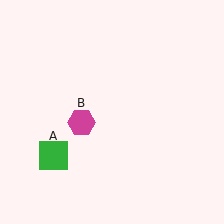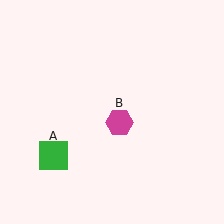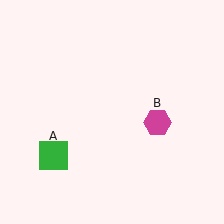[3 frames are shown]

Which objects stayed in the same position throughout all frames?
Green square (object A) remained stationary.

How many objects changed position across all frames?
1 object changed position: magenta hexagon (object B).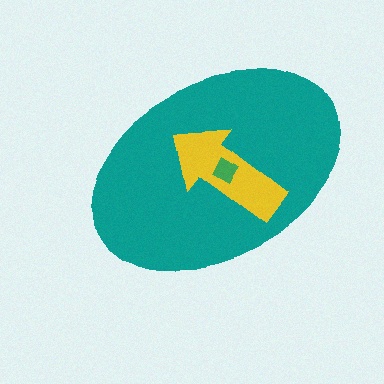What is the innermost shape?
The green diamond.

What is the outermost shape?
The teal ellipse.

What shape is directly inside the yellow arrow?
The green diamond.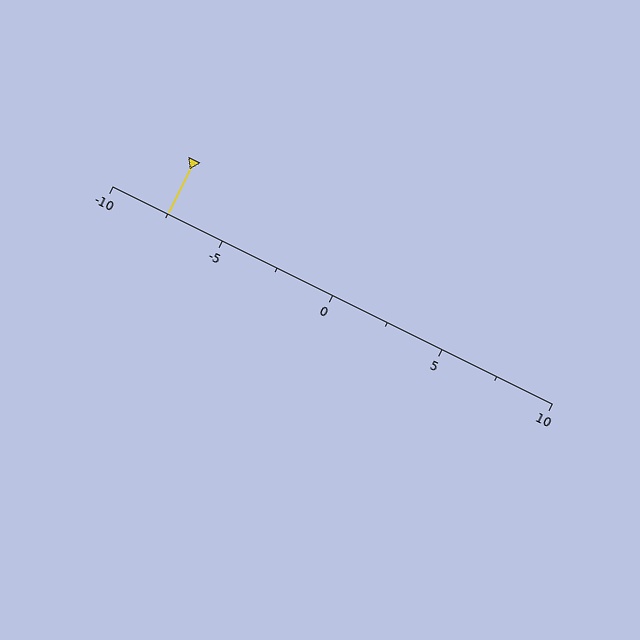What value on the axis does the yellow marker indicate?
The marker indicates approximately -7.5.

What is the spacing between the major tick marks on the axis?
The major ticks are spaced 5 apart.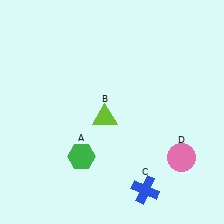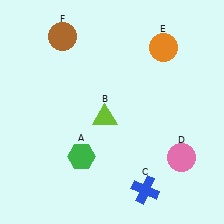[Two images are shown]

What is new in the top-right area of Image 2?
An orange circle (E) was added in the top-right area of Image 2.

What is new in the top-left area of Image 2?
A brown circle (F) was added in the top-left area of Image 2.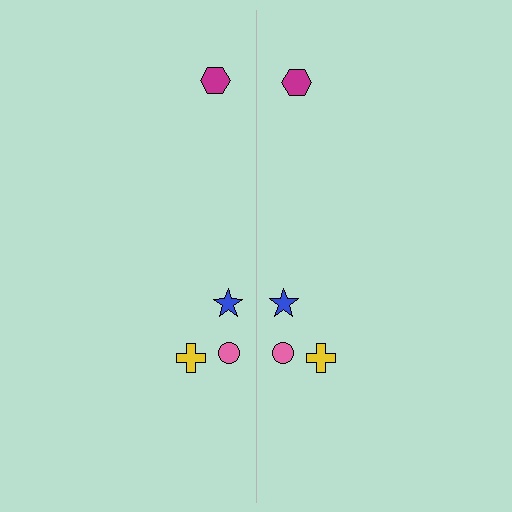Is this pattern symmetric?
Yes, this pattern has bilateral (reflection) symmetry.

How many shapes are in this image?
There are 8 shapes in this image.